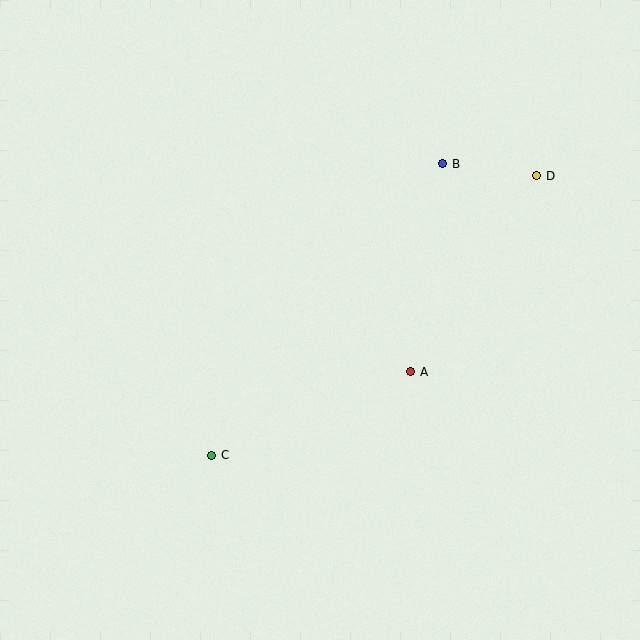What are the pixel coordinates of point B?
Point B is at (443, 164).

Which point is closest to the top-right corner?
Point D is closest to the top-right corner.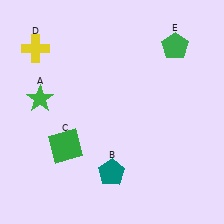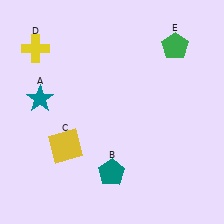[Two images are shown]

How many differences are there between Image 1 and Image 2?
There are 2 differences between the two images.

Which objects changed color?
A changed from green to teal. C changed from green to yellow.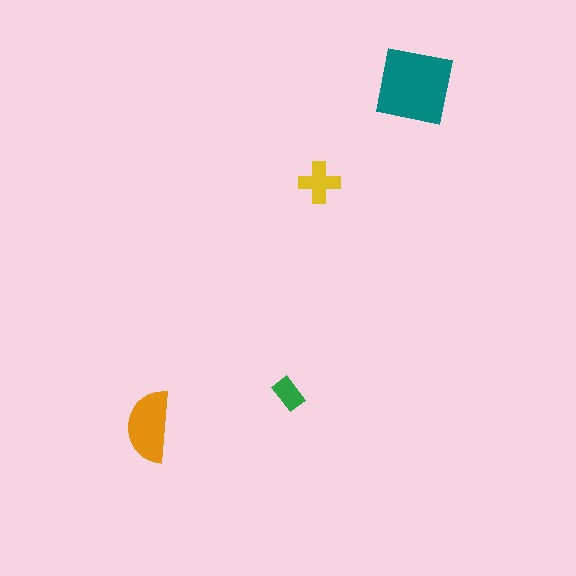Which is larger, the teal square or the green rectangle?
The teal square.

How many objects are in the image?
There are 4 objects in the image.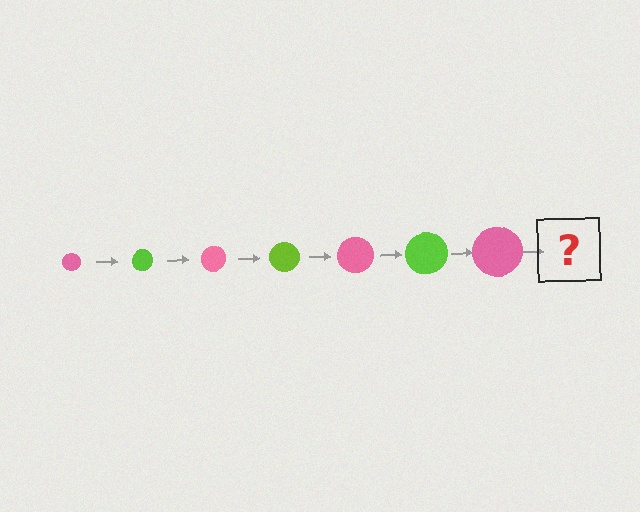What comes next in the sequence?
The next element should be a lime circle, larger than the previous one.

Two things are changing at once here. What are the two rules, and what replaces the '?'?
The two rules are that the circle grows larger each step and the color cycles through pink and lime. The '?' should be a lime circle, larger than the previous one.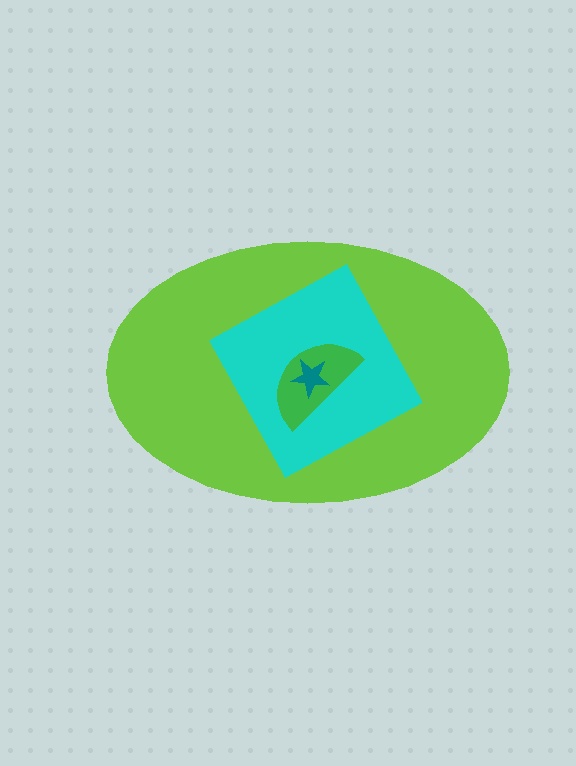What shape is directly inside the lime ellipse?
The cyan diamond.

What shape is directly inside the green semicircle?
The teal star.